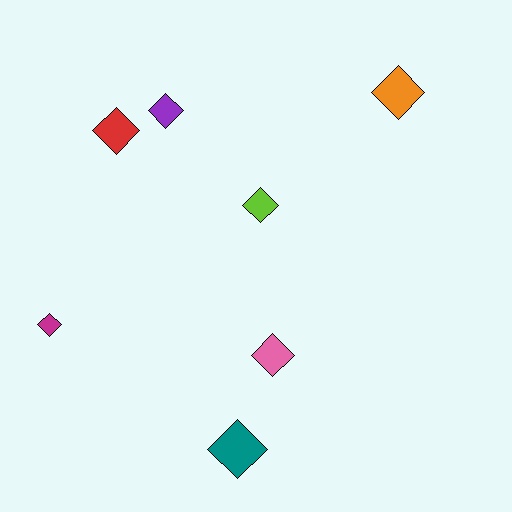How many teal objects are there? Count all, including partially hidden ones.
There is 1 teal object.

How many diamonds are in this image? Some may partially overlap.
There are 7 diamonds.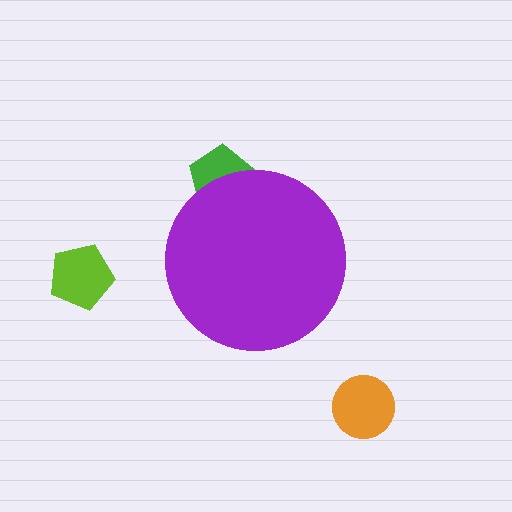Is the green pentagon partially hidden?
Yes, the green pentagon is partially hidden behind the purple circle.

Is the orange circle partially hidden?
No, the orange circle is fully visible.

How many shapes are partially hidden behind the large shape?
1 shape is partially hidden.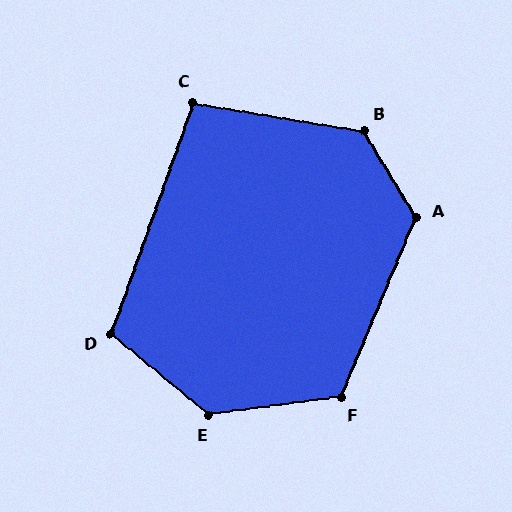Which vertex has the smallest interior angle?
C, at approximately 100 degrees.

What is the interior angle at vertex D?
Approximately 109 degrees (obtuse).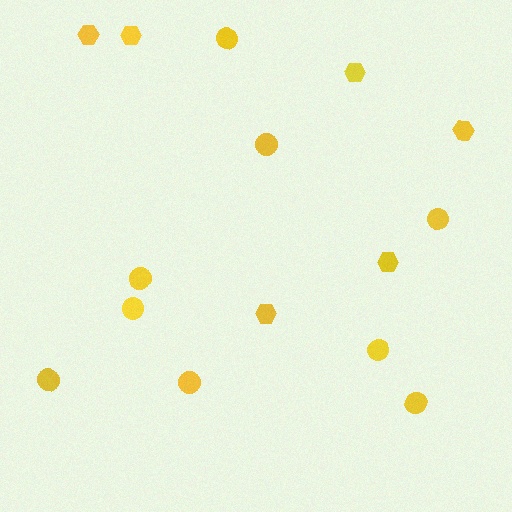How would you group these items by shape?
There are 2 groups: one group of circles (9) and one group of hexagons (6).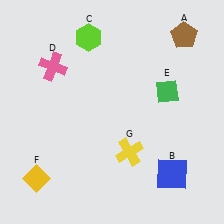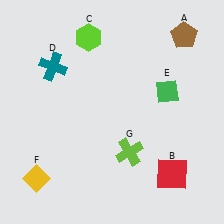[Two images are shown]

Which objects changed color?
B changed from blue to red. D changed from pink to teal. G changed from yellow to lime.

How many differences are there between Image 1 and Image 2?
There are 3 differences between the two images.